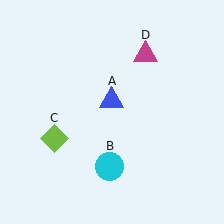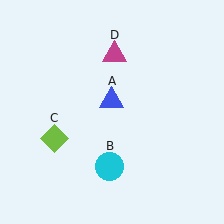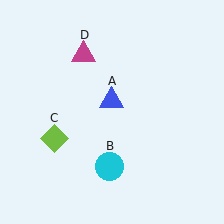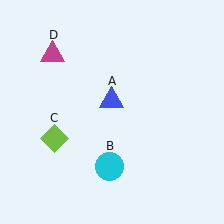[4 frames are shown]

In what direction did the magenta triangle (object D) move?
The magenta triangle (object D) moved left.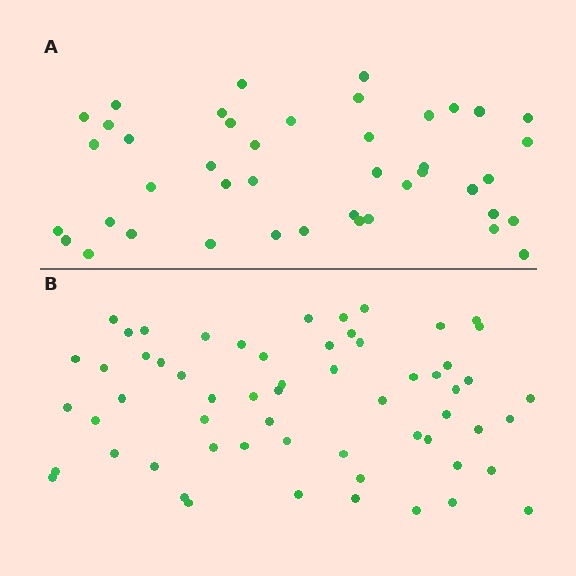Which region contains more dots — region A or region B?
Region B (the bottom region) has more dots.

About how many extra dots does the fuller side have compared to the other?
Region B has approximately 15 more dots than region A.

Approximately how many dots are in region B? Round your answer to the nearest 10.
About 60 dots.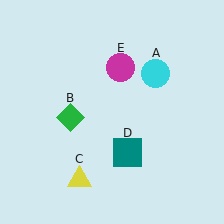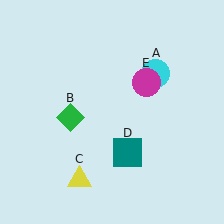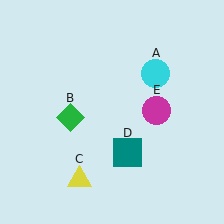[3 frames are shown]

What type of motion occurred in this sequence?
The magenta circle (object E) rotated clockwise around the center of the scene.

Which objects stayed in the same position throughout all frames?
Cyan circle (object A) and green diamond (object B) and yellow triangle (object C) and teal square (object D) remained stationary.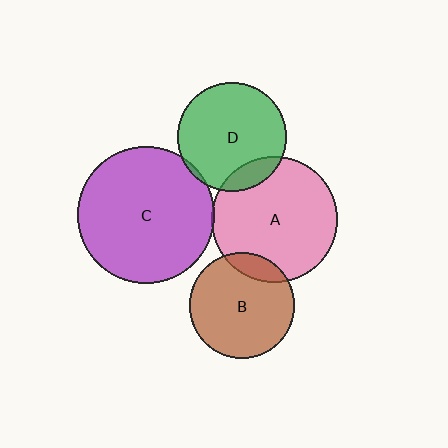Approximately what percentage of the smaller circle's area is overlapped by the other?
Approximately 10%.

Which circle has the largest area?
Circle C (purple).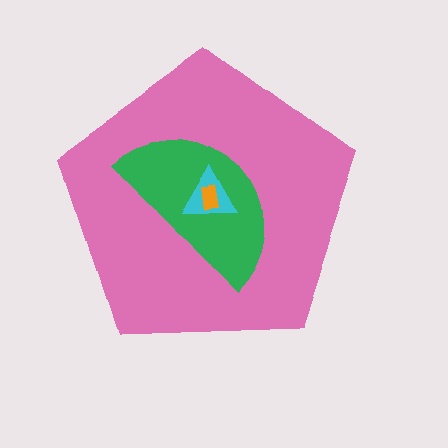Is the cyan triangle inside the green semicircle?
Yes.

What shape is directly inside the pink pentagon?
The green semicircle.